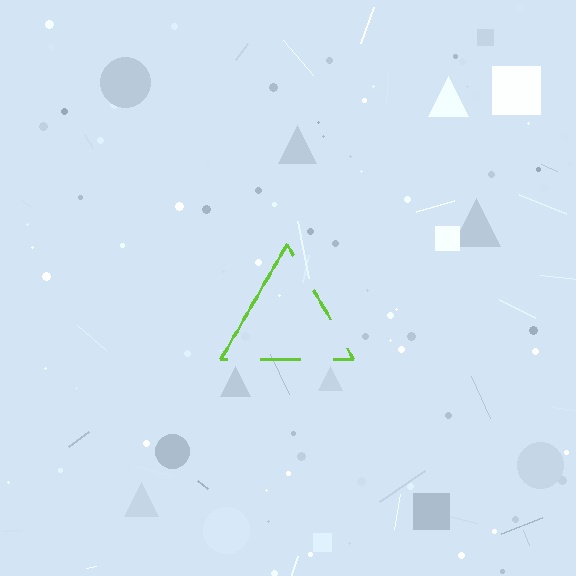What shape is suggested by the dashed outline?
The dashed outline suggests a triangle.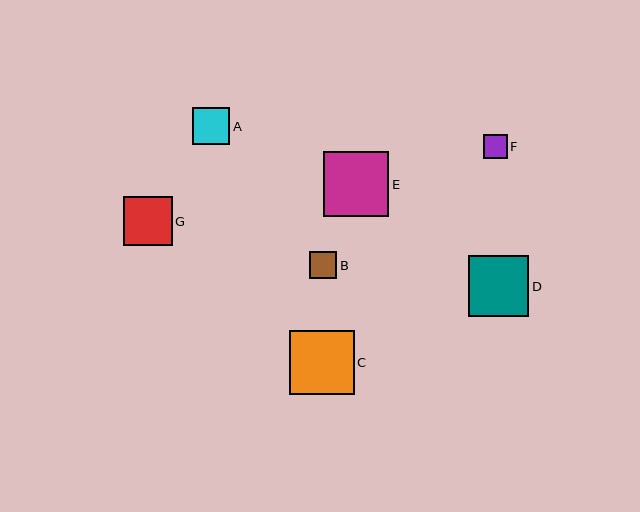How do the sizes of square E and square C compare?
Square E and square C are approximately the same size.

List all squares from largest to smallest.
From largest to smallest: E, C, D, G, A, B, F.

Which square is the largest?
Square E is the largest with a size of approximately 66 pixels.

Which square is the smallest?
Square F is the smallest with a size of approximately 24 pixels.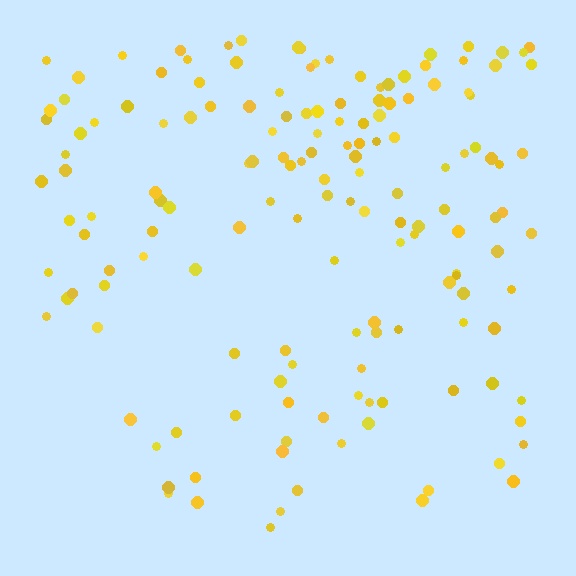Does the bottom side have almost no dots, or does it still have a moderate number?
Still a moderate number, just noticeably fewer than the top.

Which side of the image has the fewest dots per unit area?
The bottom.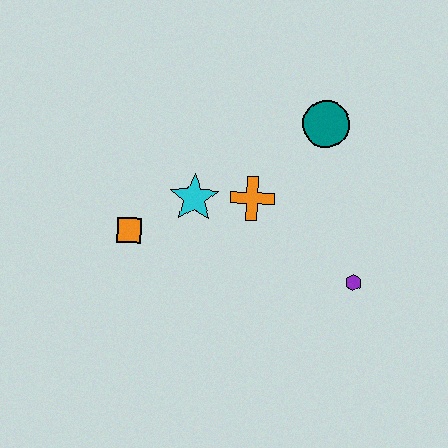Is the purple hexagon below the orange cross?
Yes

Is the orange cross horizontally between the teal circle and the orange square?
Yes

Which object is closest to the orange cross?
The cyan star is closest to the orange cross.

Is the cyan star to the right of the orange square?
Yes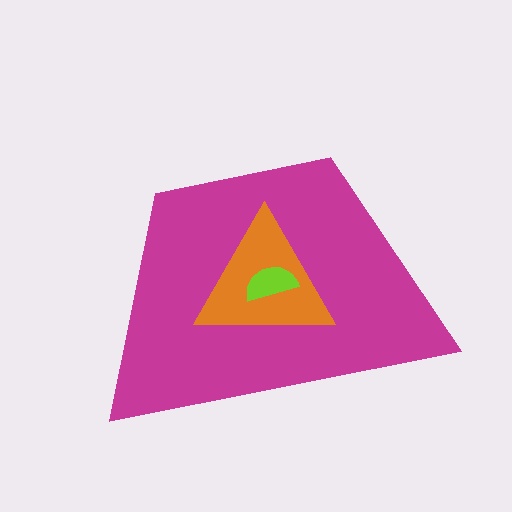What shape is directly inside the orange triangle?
The lime semicircle.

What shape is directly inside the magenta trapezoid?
The orange triangle.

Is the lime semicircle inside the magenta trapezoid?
Yes.